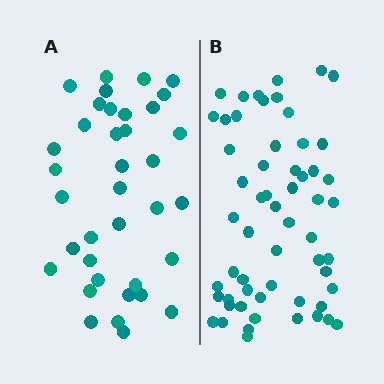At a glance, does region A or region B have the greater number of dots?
Region B (the right region) has more dots.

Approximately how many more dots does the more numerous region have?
Region B has approximately 20 more dots than region A.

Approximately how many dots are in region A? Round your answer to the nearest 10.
About 40 dots. (The exact count is 37, which rounds to 40.)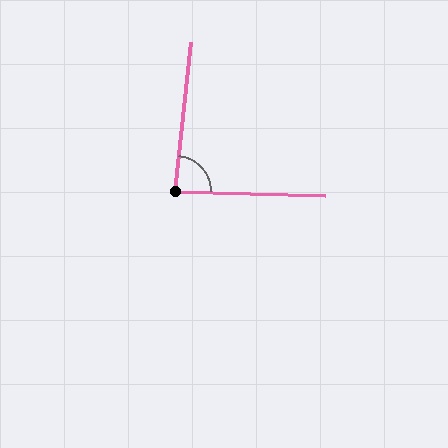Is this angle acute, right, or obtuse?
It is approximately a right angle.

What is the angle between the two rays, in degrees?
Approximately 85 degrees.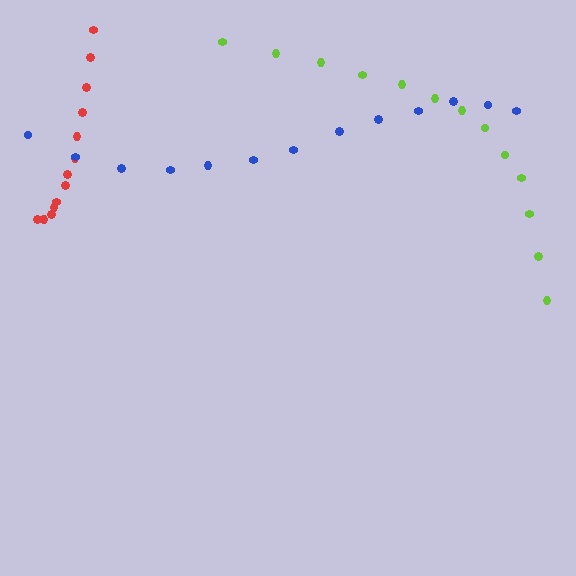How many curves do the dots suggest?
There are 3 distinct paths.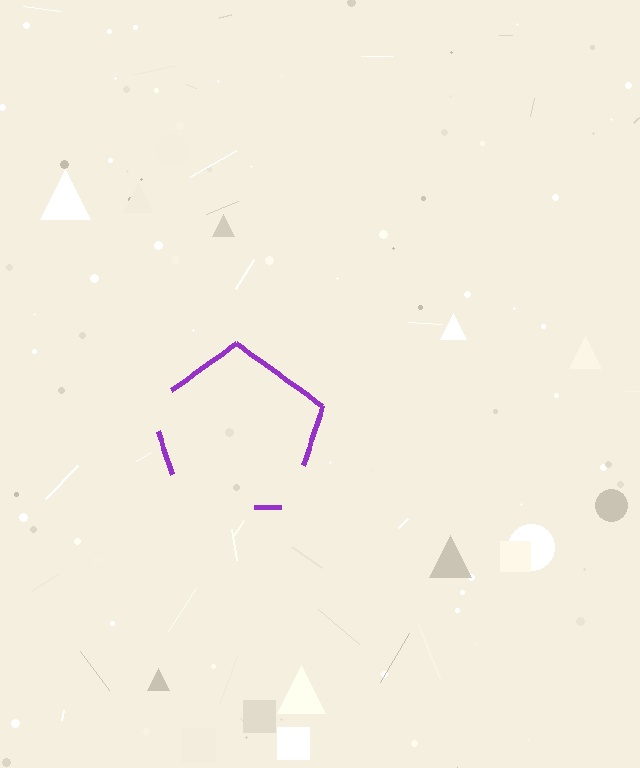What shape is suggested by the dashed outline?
The dashed outline suggests a pentagon.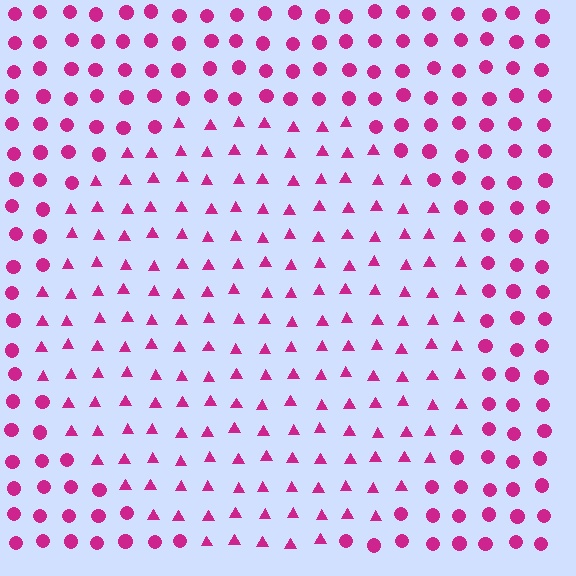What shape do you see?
I see a circle.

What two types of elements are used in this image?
The image uses triangles inside the circle region and circles outside it.